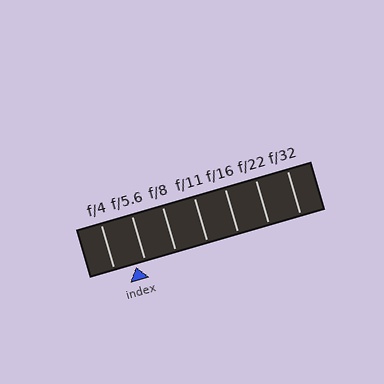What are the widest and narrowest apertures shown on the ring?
The widest aperture shown is f/4 and the narrowest is f/32.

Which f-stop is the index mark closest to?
The index mark is closest to f/5.6.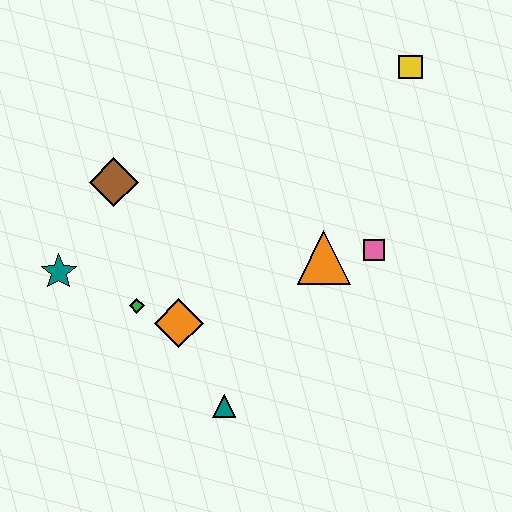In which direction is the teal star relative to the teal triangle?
The teal star is to the left of the teal triangle.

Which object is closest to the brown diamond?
The teal star is closest to the brown diamond.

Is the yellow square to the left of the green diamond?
No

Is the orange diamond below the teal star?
Yes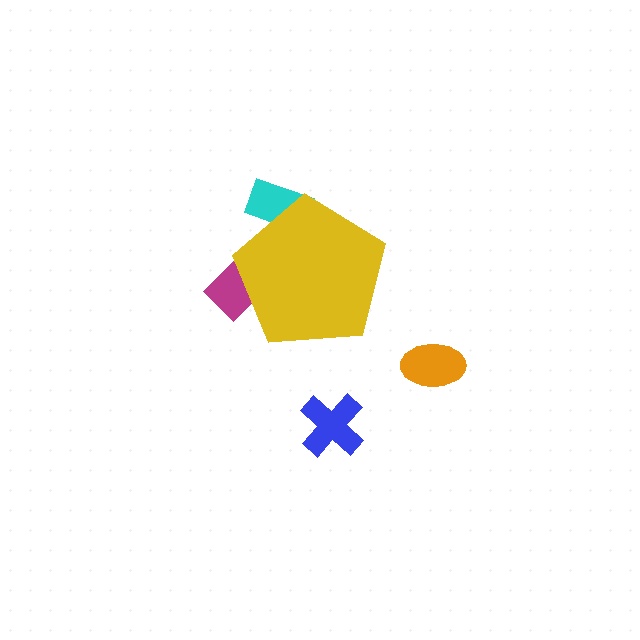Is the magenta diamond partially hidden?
Yes, the magenta diamond is partially hidden behind the yellow pentagon.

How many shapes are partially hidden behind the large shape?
2 shapes are partially hidden.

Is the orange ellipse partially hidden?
No, the orange ellipse is fully visible.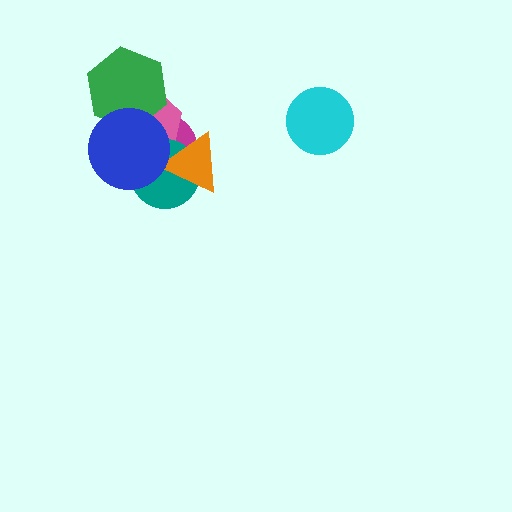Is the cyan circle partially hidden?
No, no other shape covers it.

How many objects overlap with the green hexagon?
3 objects overlap with the green hexagon.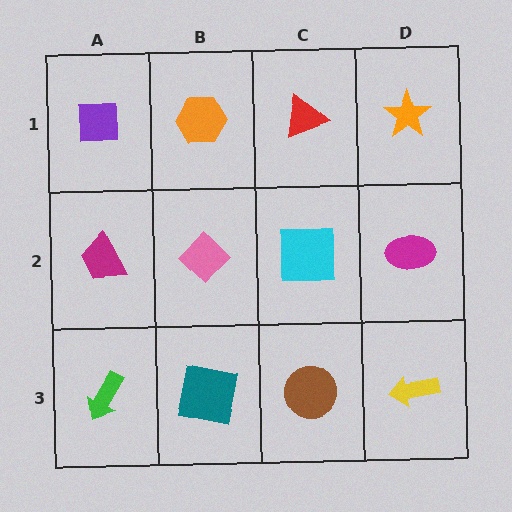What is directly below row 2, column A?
A green arrow.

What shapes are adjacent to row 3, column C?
A cyan square (row 2, column C), a teal square (row 3, column B), a yellow arrow (row 3, column D).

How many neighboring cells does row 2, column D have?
3.